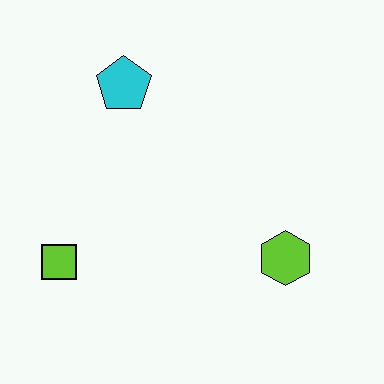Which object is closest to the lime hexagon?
The lime square is closest to the lime hexagon.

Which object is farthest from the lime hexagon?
The cyan pentagon is farthest from the lime hexagon.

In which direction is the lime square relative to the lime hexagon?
The lime square is to the left of the lime hexagon.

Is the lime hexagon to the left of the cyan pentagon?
No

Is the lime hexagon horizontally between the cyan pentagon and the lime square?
No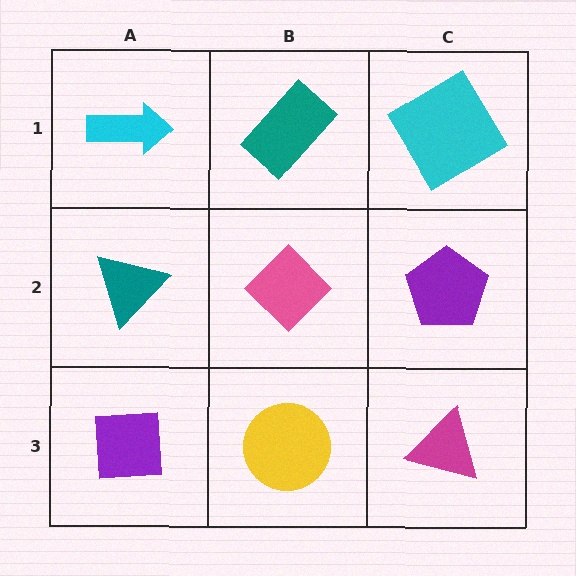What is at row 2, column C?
A purple pentagon.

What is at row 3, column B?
A yellow circle.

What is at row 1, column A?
A cyan arrow.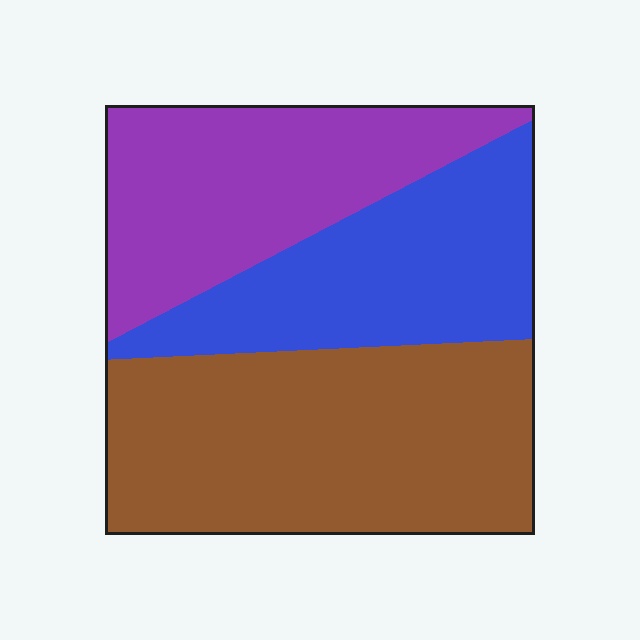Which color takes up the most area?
Brown, at roughly 45%.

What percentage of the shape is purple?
Purple takes up about one third (1/3) of the shape.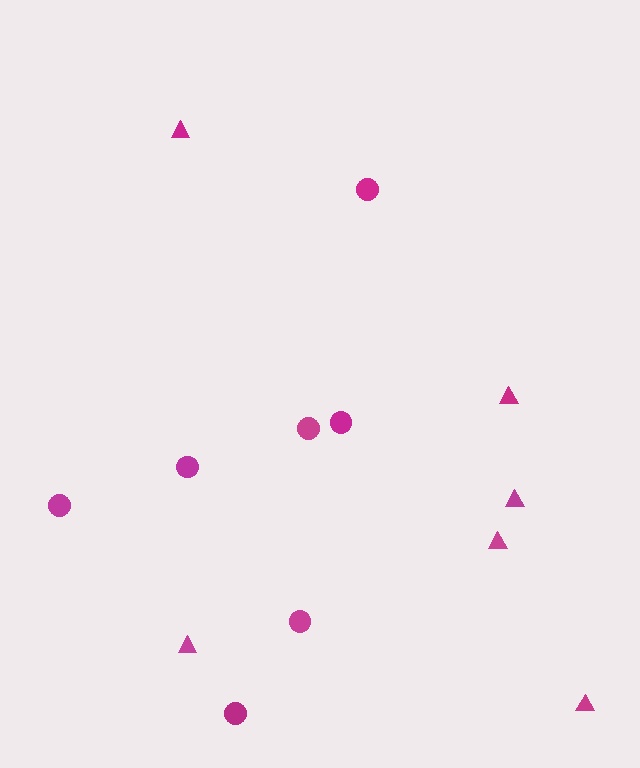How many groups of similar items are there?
There are 2 groups: one group of triangles (6) and one group of circles (7).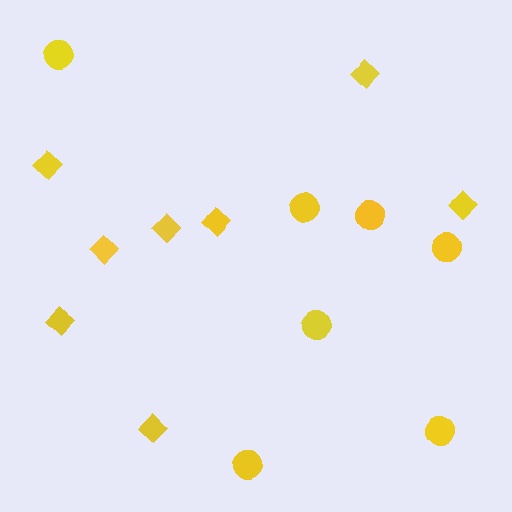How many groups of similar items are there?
There are 2 groups: one group of diamonds (8) and one group of circles (7).